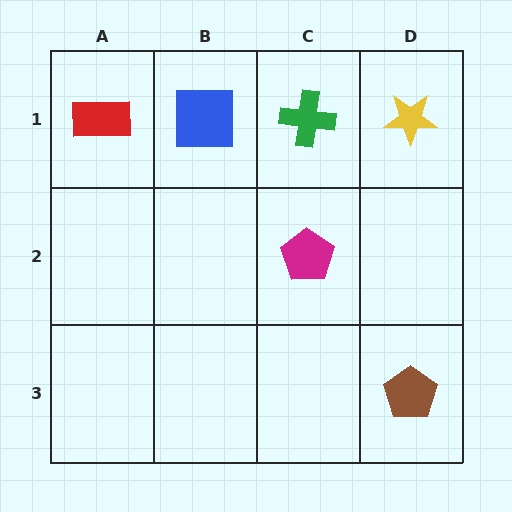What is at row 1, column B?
A blue square.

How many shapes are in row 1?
4 shapes.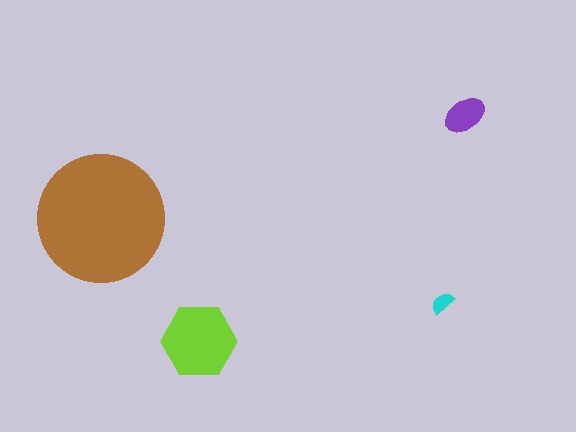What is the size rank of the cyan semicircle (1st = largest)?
4th.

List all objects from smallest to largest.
The cyan semicircle, the purple ellipse, the lime hexagon, the brown circle.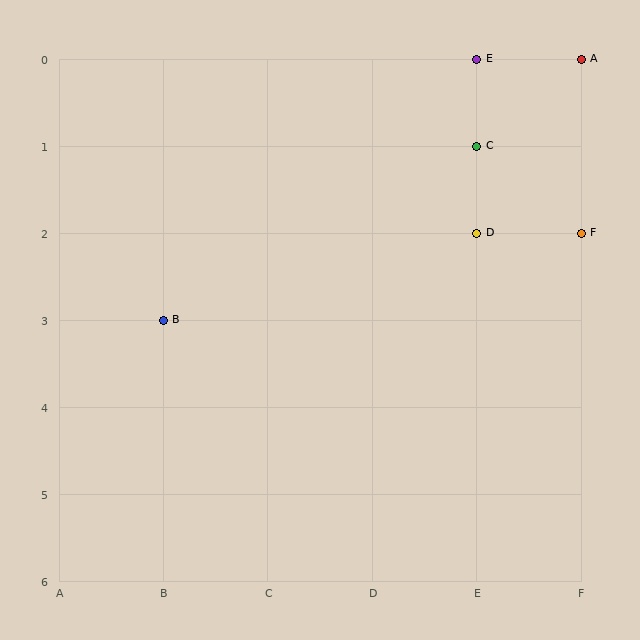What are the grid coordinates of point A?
Point A is at grid coordinates (F, 0).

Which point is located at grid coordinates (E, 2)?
Point D is at (E, 2).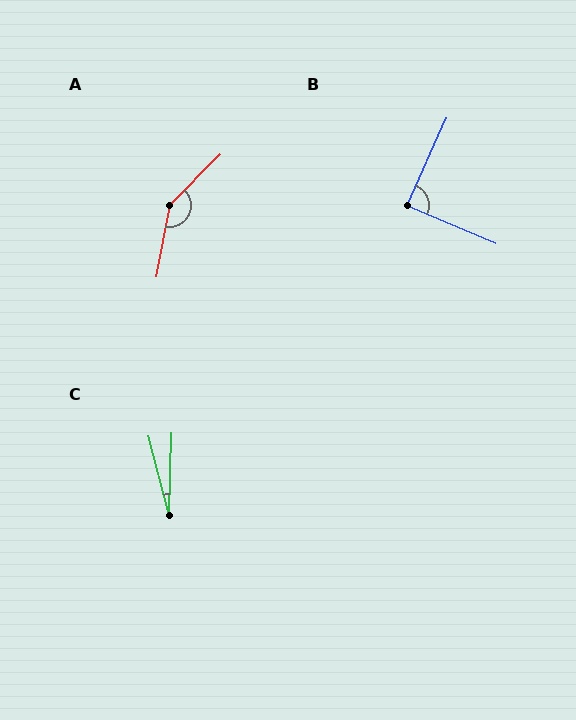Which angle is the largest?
A, at approximately 145 degrees.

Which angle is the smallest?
C, at approximately 16 degrees.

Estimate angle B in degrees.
Approximately 88 degrees.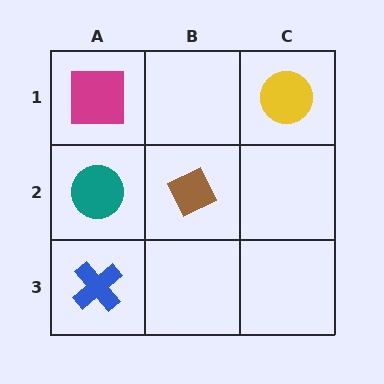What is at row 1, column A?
A magenta square.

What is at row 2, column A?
A teal circle.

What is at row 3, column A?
A blue cross.